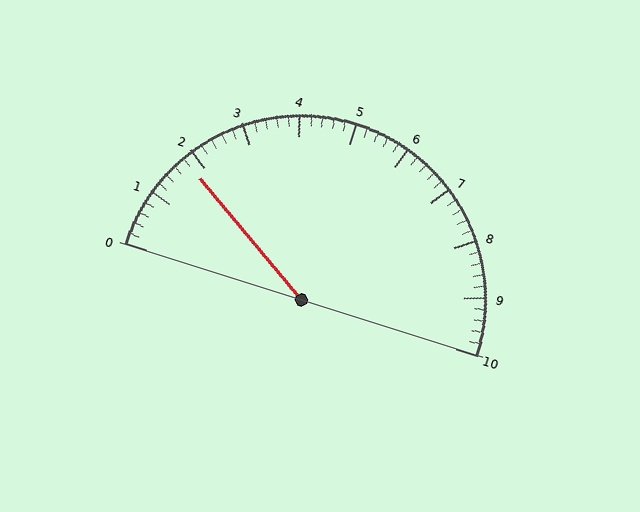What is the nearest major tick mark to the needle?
The nearest major tick mark is 2.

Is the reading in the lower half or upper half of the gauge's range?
The reading is in the lower half of the range (0 to 10).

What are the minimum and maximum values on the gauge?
The gauge ranges from 0 to 10.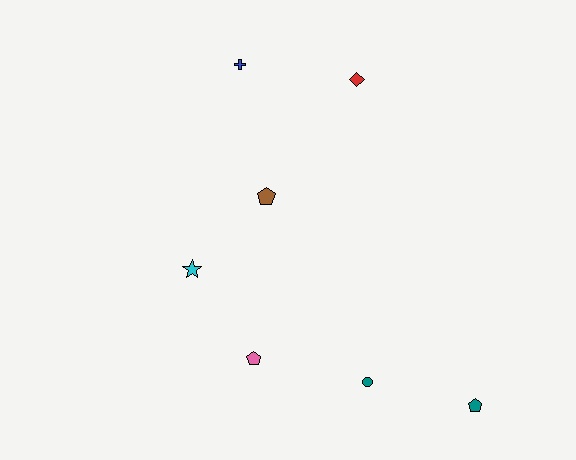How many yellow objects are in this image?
There are no yellow objects.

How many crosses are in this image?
There is 1 cross.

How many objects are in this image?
There are 7 objects.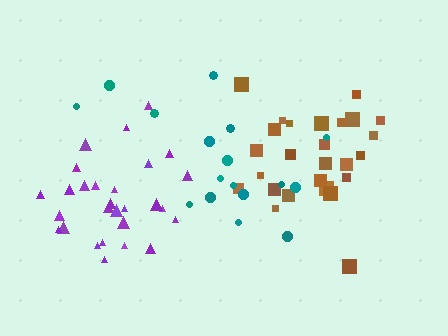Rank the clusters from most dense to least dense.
brown, purple, teal.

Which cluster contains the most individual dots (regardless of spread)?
Purple (28).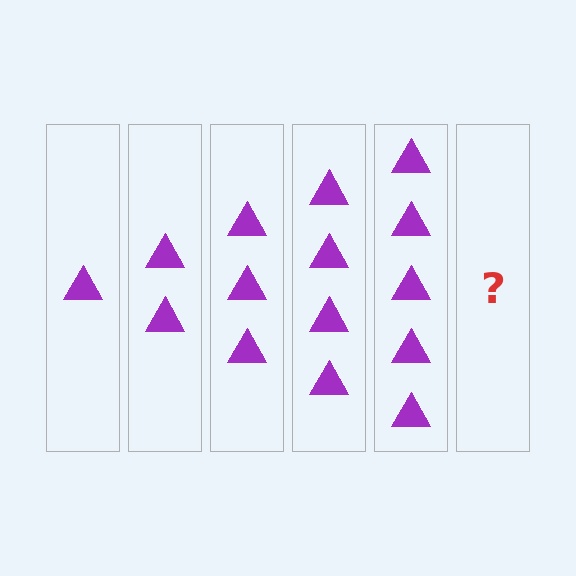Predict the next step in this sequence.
The next step is 6 triangles.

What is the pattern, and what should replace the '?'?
The pattern is that each step adds one more triangle. The '?' should be 6 triangles.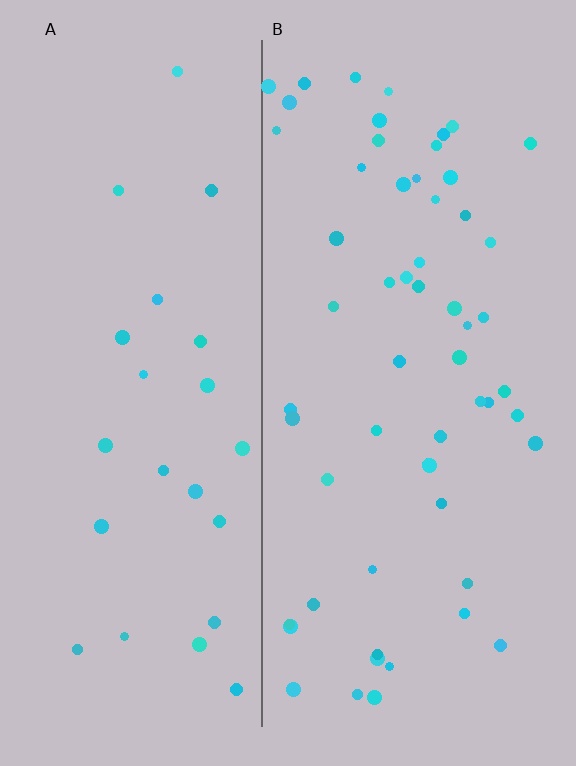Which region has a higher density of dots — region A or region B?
B (the right).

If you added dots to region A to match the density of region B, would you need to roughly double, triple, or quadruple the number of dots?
Approximately double.